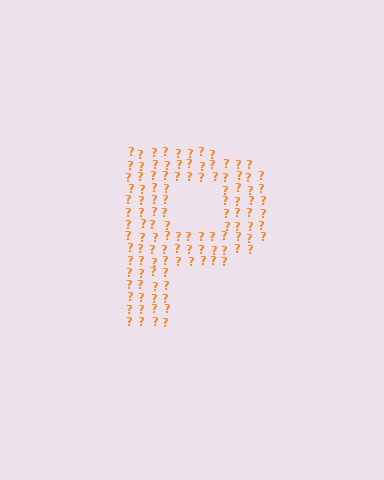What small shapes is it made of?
It is made of small question marks.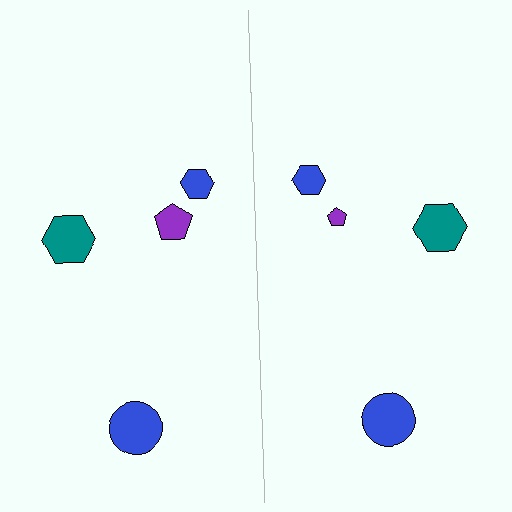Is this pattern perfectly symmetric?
No, the pattern is not perfectly symmetric. The purple pentagon on the right side has a different size than its mirror counterpart.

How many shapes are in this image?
There are 8 shapes in this image.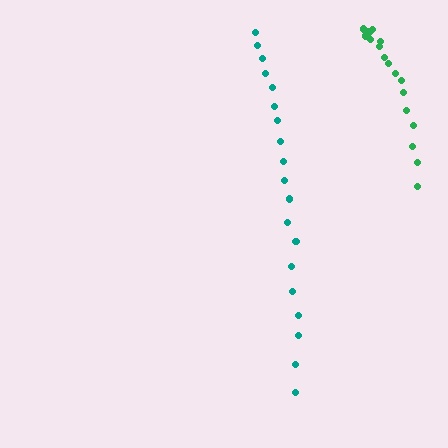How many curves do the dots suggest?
There are 2 distinct paths.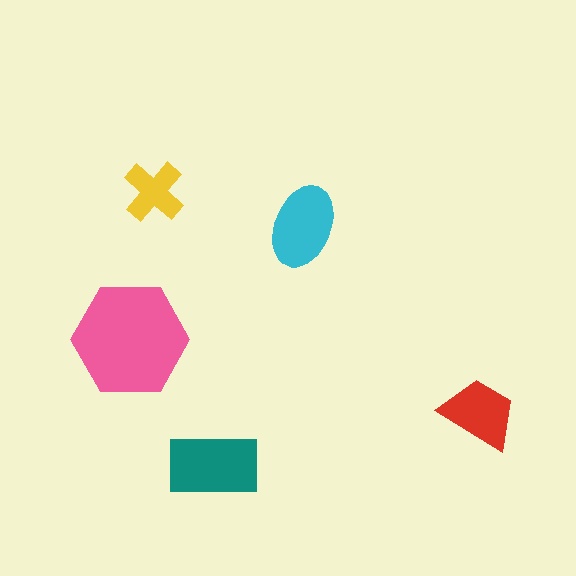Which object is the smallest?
The yellow cross.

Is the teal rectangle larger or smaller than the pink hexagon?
Smaller.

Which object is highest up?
The yellow cross is topmost.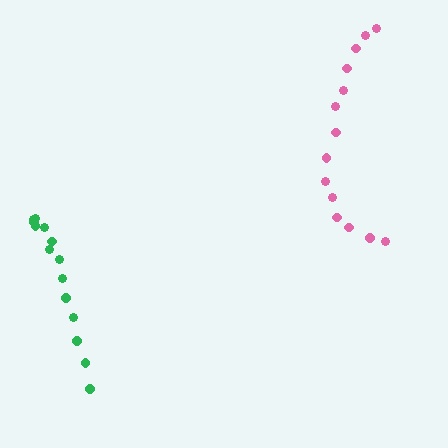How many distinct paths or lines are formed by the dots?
There are 2 distinct paths.